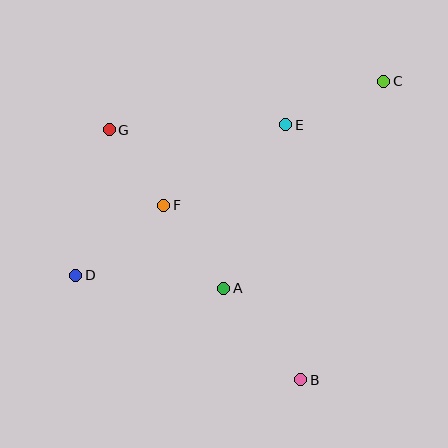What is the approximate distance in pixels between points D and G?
The distance between D and G is approximately 149 pixels.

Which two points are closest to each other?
Points F and G are closest to each other.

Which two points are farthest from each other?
Points C and D are farthest from each other.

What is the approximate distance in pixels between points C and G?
The distance between C and G is approximately 279 pixels.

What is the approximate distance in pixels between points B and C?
The distance between B and C is approximately 310 pixels.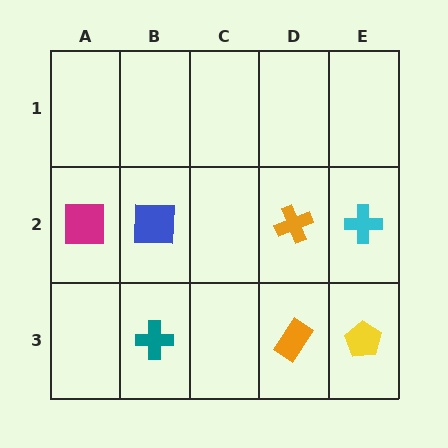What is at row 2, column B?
A blue square.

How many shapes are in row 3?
3 shapes.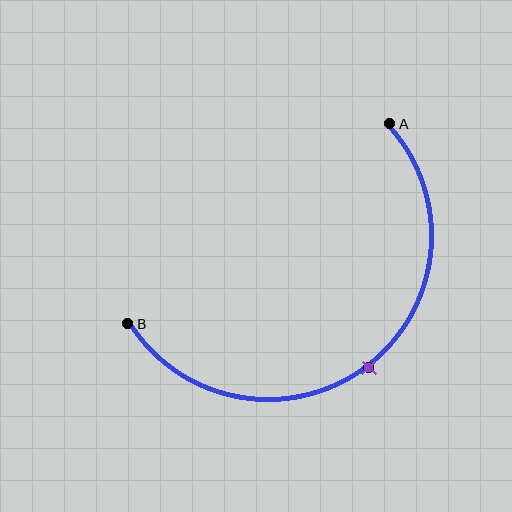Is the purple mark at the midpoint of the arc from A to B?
Yes. The purple mark lies on the arc at equal arc-length from both A and B — it is the arc midpoint.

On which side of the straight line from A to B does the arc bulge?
The arc bulges below and to the right of the straight line connecting A and B.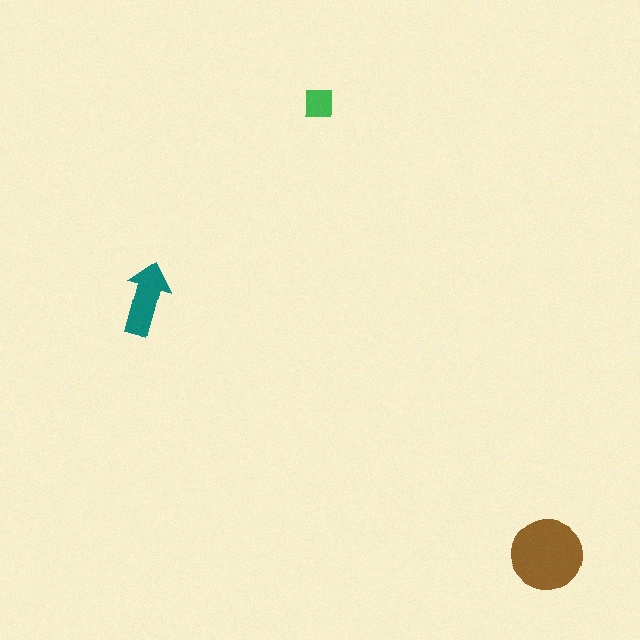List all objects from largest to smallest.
The brown circle, the teal arrow, the green square.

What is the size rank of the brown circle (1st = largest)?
1st.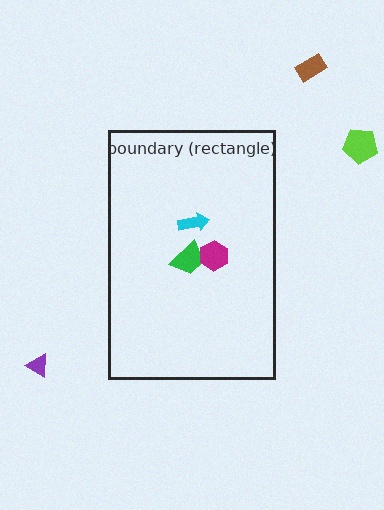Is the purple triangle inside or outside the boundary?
Outside.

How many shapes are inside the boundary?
3 inside, 3 outside.